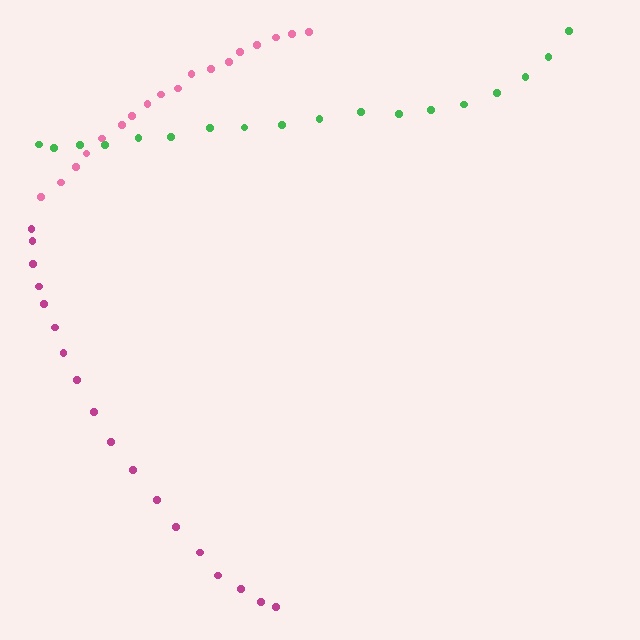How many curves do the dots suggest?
There are 3 distinct paths.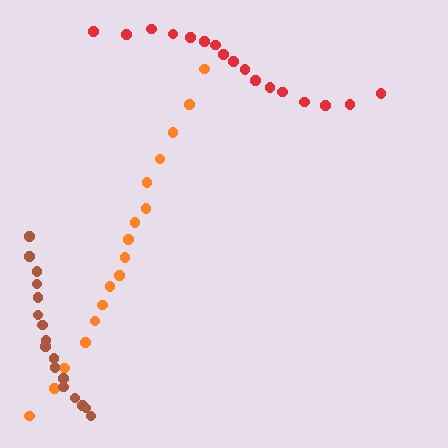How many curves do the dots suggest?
There are 3 distinct paths.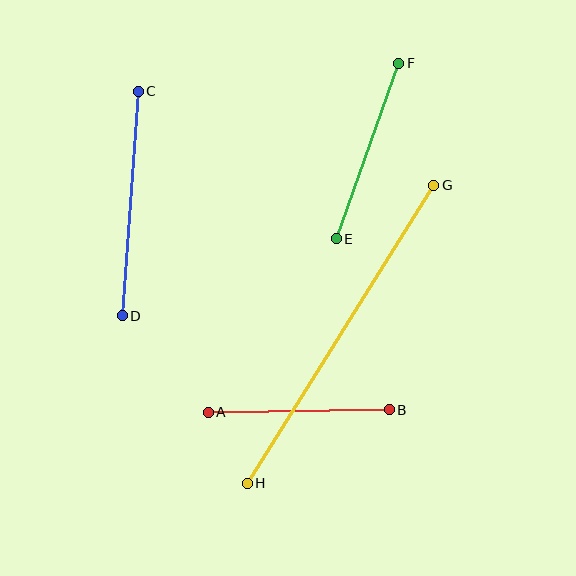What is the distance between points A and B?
The distance is approximately 181 pixels.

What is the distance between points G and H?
The distance is approximately 352 pixels.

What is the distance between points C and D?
The distance is approximately 225 pixels.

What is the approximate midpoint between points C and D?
The midpoint is at approximately (130, 203) pixels.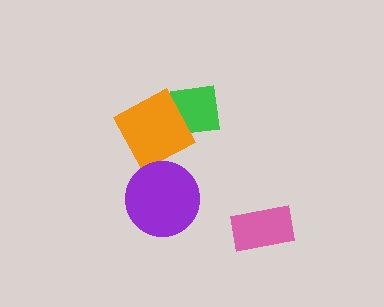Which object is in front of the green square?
The orange diamond is in front of the green square.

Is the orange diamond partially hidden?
Yes, it is partially covered by another shape.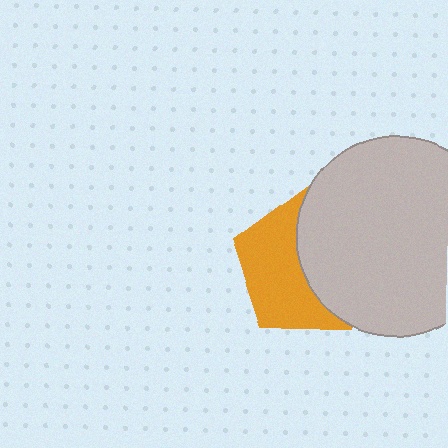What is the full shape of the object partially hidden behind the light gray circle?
The partially hidden object is an orange pentagon.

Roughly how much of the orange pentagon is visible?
About half of it is visible (roughly 51%).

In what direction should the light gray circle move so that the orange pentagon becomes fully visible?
The light gray circle should move right. That is the shortest direction to clear the overlap and leave the orange pentagon fully visible.